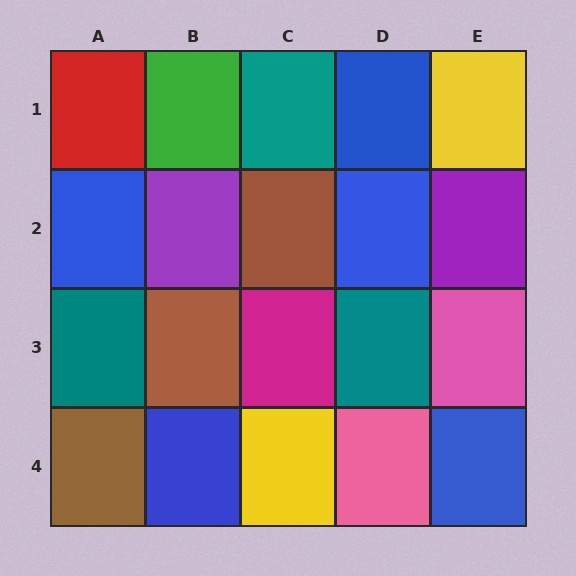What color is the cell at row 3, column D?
Teal.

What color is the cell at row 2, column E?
Purple.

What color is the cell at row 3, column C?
Magenta.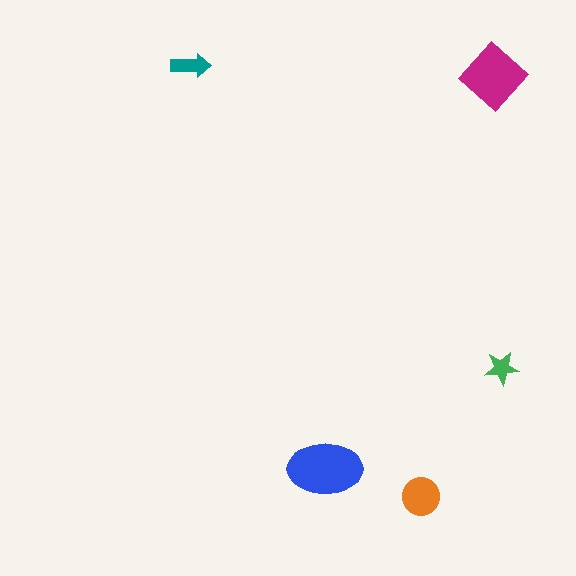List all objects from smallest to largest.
The green star, the teal arrow, the orange circle, the magenta diamond, the blue ellipse.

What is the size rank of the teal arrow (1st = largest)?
4th.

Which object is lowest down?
The orange circle is bottommost.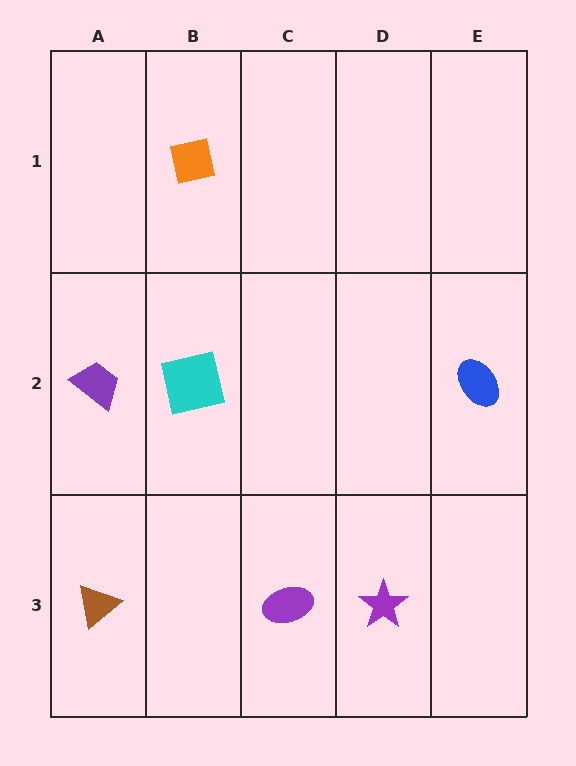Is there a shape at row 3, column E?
No, that cell is empty.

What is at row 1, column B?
An orange square.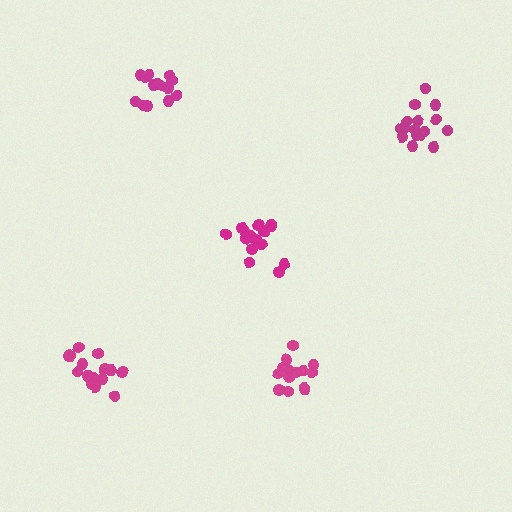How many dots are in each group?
Group 1: 18 dots, Group 2: 15 dots, Group 3: 16 dots, Group 4: 15 dots, Group 5: 14 dots (78 total).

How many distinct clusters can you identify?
There are 5 distinct clusters.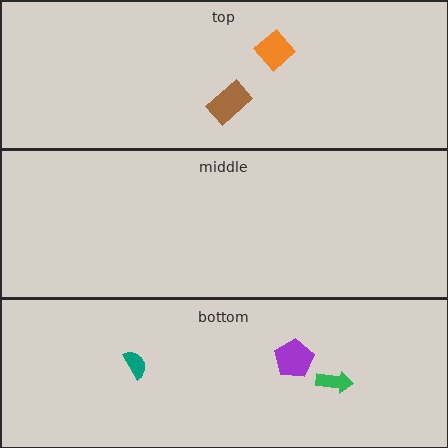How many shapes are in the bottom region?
3.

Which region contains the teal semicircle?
The bottom region.